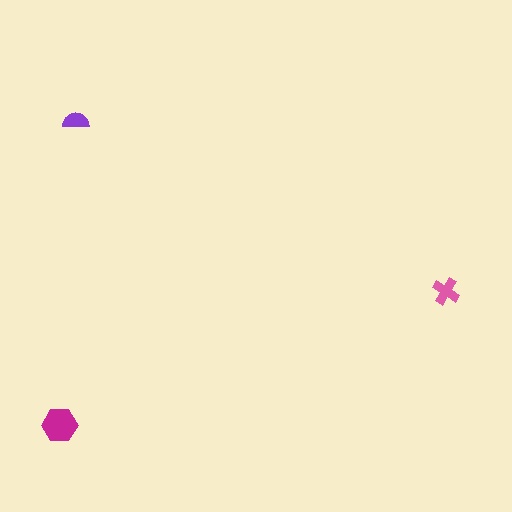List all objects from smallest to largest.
The purple semicircle, the pink cross, the magenta hexagon.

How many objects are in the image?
There are 3 objects in the image.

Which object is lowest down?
The magenta hexagon is bottommost.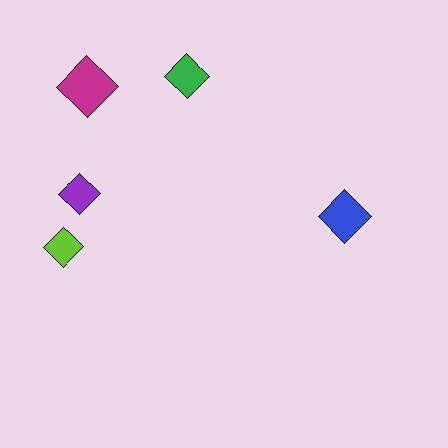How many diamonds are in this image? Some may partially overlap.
There are 5 diamonds.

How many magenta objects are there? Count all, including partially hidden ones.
There is 1 magenta object.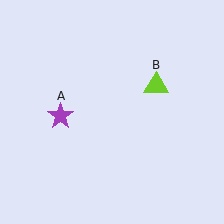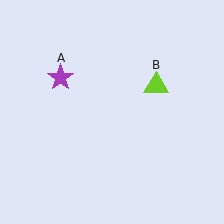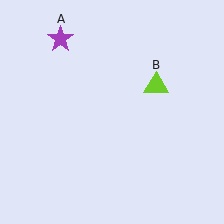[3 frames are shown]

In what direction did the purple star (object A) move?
The purple star (object A) moved up.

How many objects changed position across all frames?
1 object changed position: purple star (object A).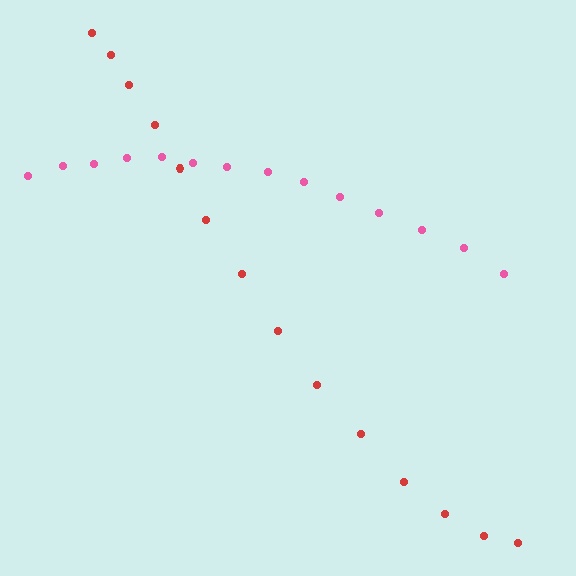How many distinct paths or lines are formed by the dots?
There are 2 distinct paths.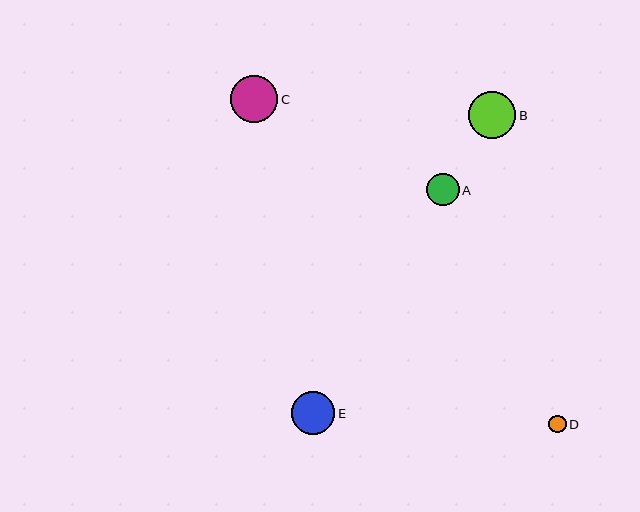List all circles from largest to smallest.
From largest to smallest: C, B, E, A, D.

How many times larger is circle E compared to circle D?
Circle E is approximately 2.4 times the size of circle D.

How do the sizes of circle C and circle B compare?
Circle C and circle B are approximately the same size.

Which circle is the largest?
Circle C is the largest with a size of approximately 47 pixels.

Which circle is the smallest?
Circle D is the smallest with a size of approximately 18 pixels.